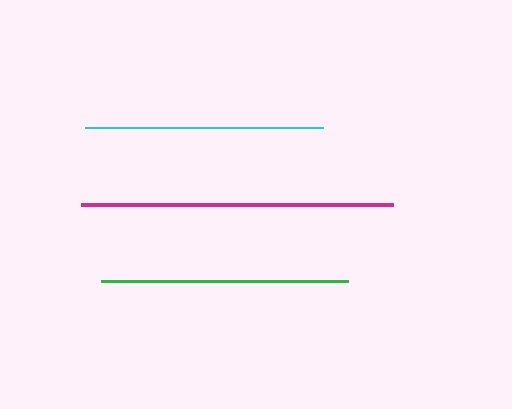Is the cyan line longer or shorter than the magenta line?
The magenta line is longer than the cyan line.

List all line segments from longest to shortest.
From longest to shortest: magenta, green, cyan.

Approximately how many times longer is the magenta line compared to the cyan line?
The magenta line is approximately 1.3 times the length of the cyan line.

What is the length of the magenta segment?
The magenta segment is approximately 312 pixels long.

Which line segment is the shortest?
The cyan line is the shortest at approximately 238 pixels.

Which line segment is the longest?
The magenta line is the longest at approximately 312 pixels.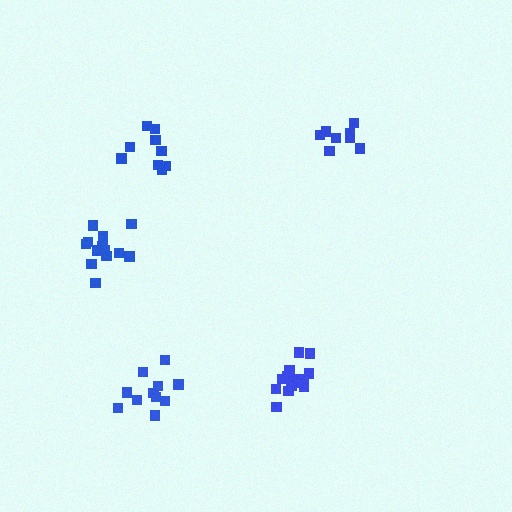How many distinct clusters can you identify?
There are 5 distinct clusters.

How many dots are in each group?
Group 1: 14 dots, Group 2: 11 dots, Group 3: 9 dots, Group 4: 9 dots, Group 5: 14 dots (57 total).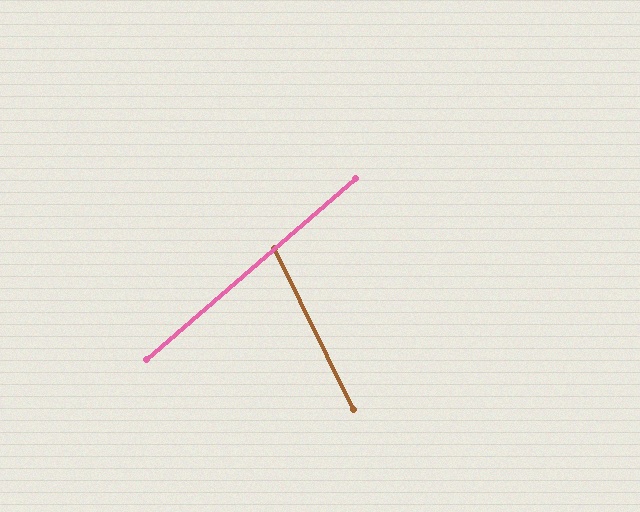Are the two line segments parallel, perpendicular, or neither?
Neither parallel nor perpendicular — they differ by about 75°.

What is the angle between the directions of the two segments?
Approximately 75 degrees.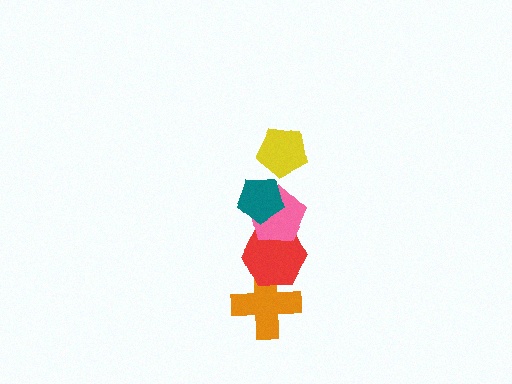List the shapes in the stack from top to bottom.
From top to bottom: the yellow pentagon, the teal pentagon, the pink pentagon, the red hexagon, the orange cross.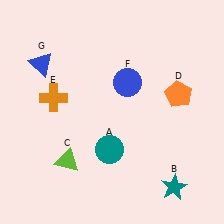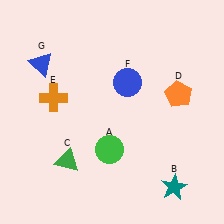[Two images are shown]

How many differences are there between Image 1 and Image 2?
There are 2 differences between the two images.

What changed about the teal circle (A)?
In Image 1, A is teal. In Image 2, it changed to green.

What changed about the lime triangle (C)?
In Image 1, C is lime. In Image 2, it changed to green.